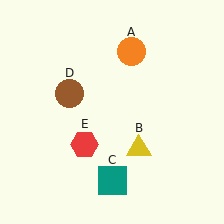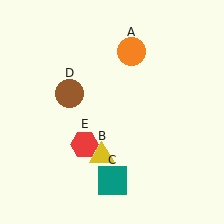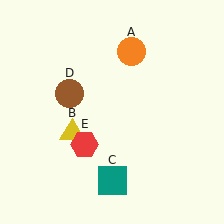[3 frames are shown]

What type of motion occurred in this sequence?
The yellow triangle (object B) rotated clockwise around the center of the scene.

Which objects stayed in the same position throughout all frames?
Orange circle (object A) and teal square (object C) and brown circle (object D) and red hexagon (object E) remained stationary.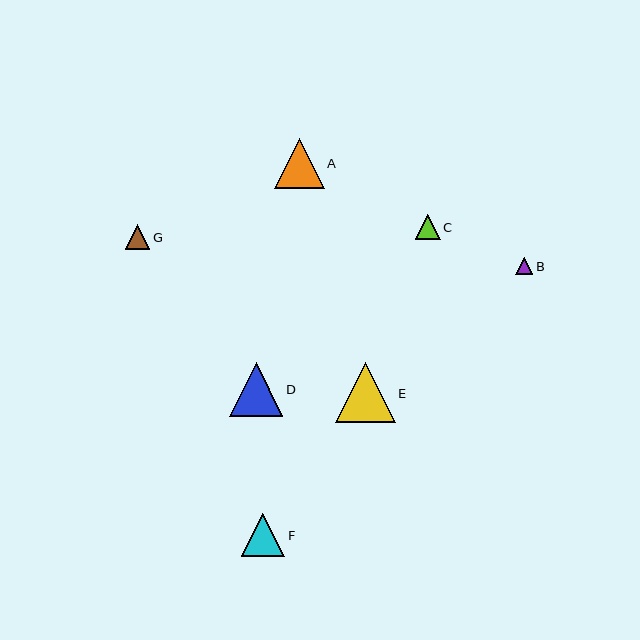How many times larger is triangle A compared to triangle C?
Triangle A is approximately 2.1 times the size of triangle C.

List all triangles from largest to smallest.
From largest to smallest: E, D, A, F, G, C, B.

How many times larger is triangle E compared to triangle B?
Triangle E is approximately 3.5 times the size of triangle B.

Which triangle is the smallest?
Triangle B is the smallest with a size of approximately 17 pixels.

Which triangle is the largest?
Triangle E is the largest with a size of approximately 59 pixels.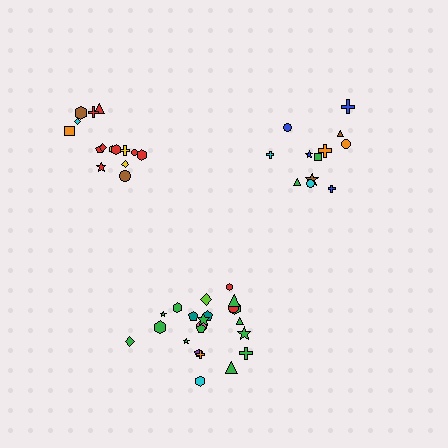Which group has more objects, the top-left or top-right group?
The top-left group.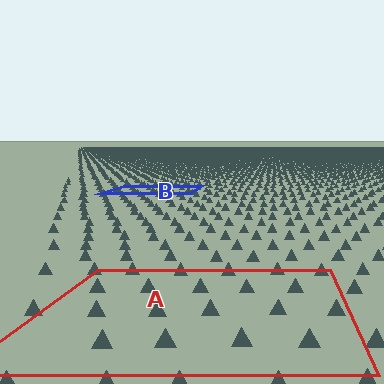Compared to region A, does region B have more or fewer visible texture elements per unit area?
Region B has more texture elements per unit area — they are packed more densely because it is farther away.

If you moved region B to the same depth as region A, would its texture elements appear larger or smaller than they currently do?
They would appear larger. At a closer depth, the same texture elements are projected at a bigger on-screen size.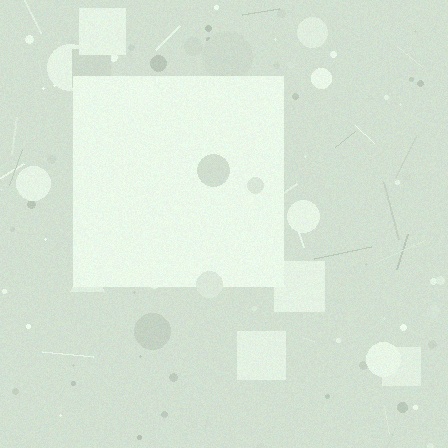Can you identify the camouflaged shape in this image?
The camouflaged shape is a square.